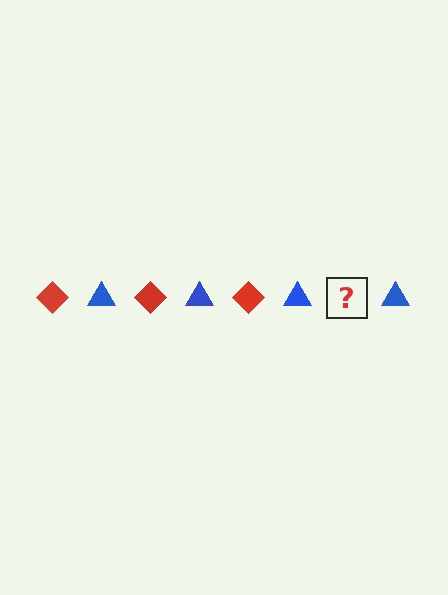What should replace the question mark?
The question mark should be replaced with a red diamond.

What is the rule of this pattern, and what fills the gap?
The rule is that the pattern alternates between red diamond and blue triangle. The gap should be filled with a red diamond.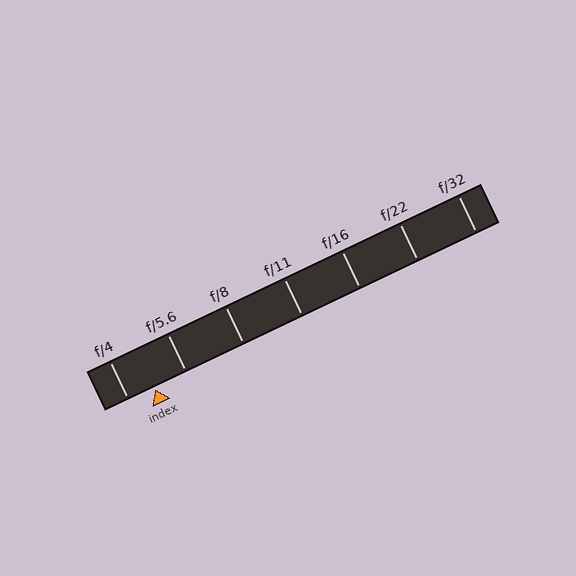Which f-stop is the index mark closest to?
The index mark is closest to f/4.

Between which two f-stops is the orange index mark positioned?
The index mark is between f/4 and f/5.6.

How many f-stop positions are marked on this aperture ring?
There are 7 f-stop positions marked.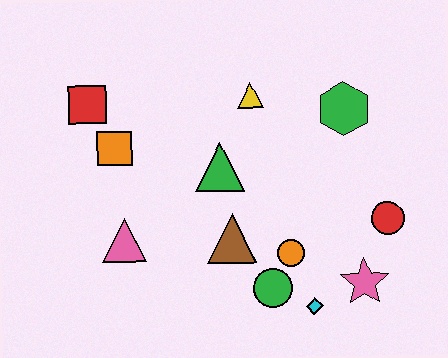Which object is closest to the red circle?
The pink star is closest to the red circle.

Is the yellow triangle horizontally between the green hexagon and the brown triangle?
Yes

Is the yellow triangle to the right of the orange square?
Yes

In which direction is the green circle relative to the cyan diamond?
The green circle is to the left of the cyan diamond.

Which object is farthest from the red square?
The pink star is farthest from the red square.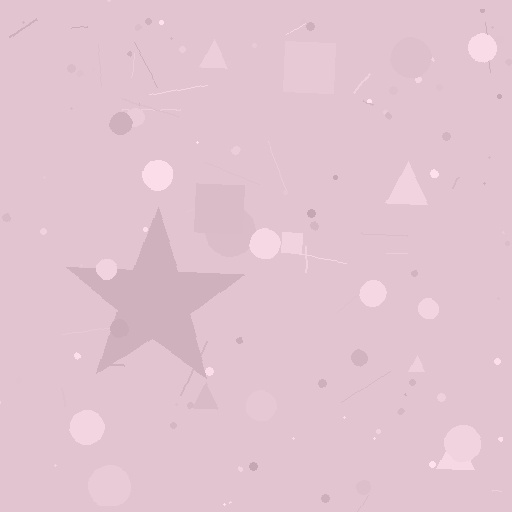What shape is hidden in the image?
A star is hidden in the image.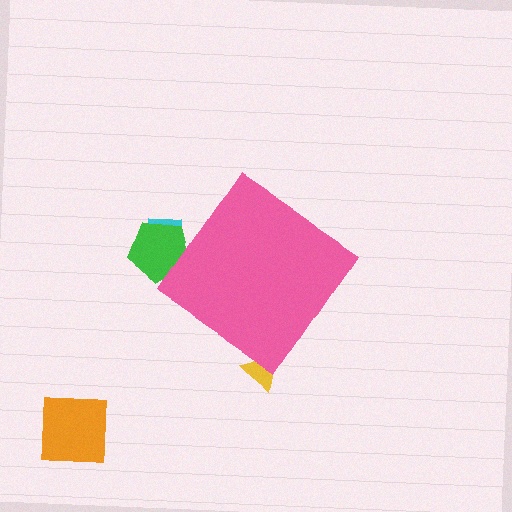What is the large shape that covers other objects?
A pink diamond.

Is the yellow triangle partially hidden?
Yes, the yellow triangle is partially hidden behind the pink diamond.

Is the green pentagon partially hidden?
Yes, the green pentagon is partially hidden behind the pink diamond.